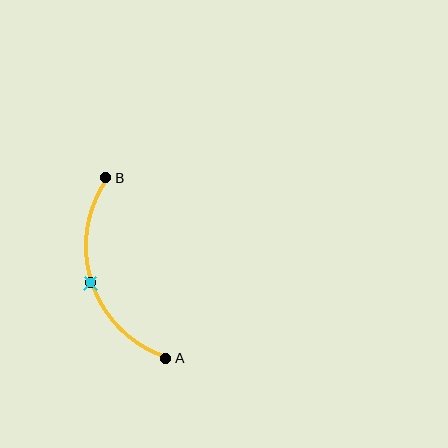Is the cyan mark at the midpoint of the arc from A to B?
Yes. The cyan mark lies on the arc at equal arc-length from both A and B — it is the arc midpoint.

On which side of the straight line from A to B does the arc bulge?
The arc bulges to the left of the straight line connecting A and B.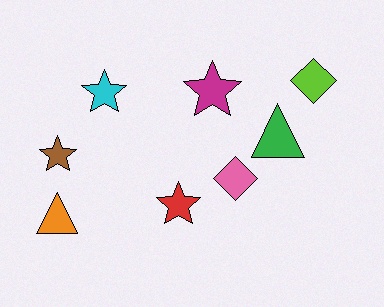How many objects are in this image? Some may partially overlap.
There are 8 objects.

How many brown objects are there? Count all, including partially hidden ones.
There is 1 brown object.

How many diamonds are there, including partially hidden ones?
There are 2 diamonds.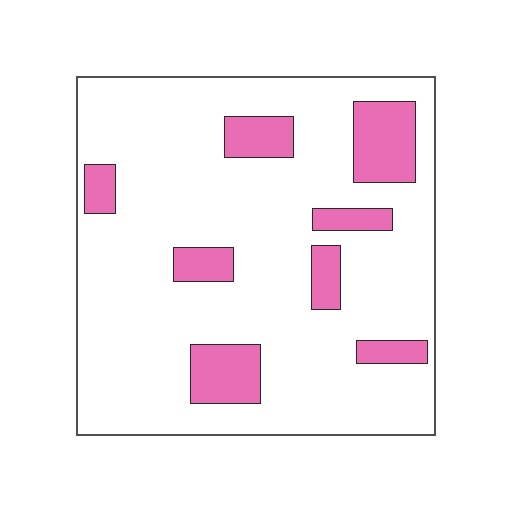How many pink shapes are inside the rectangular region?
8.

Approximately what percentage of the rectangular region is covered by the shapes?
Approximately 15%.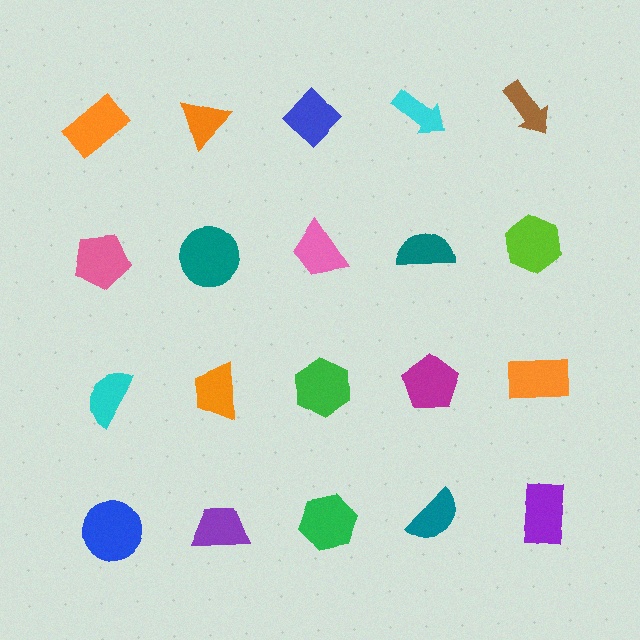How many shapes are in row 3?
5 shapes.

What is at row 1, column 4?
A cyan arrow.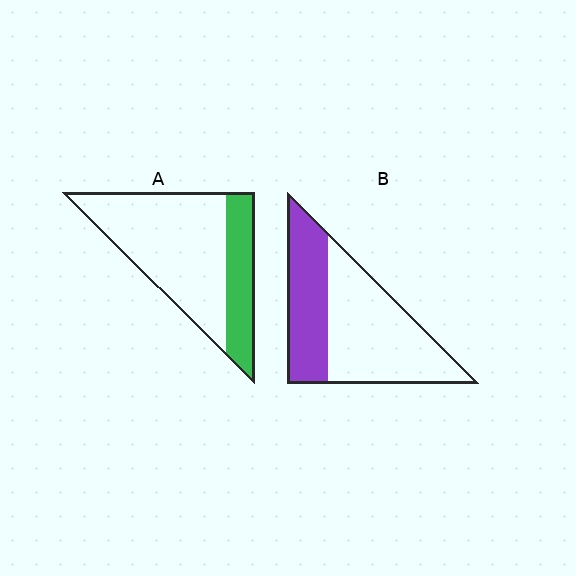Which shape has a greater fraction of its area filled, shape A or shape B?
Shape B.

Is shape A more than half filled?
No.